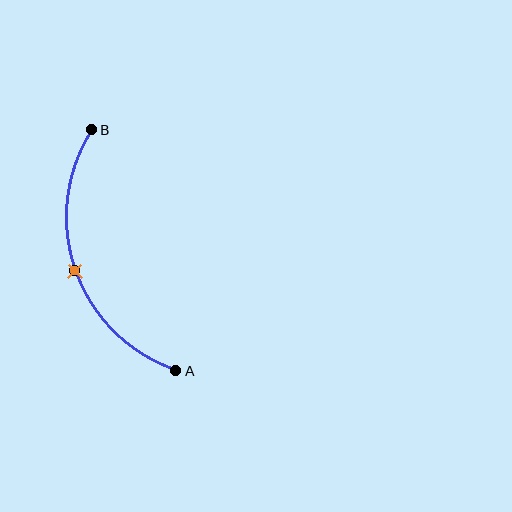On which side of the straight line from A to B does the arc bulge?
The arc bulges to the left of the straight line connecting A and B.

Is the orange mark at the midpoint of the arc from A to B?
Yes. The orange mark lies on the arc at equal arc-length from both A and B — it is the arc midpoint.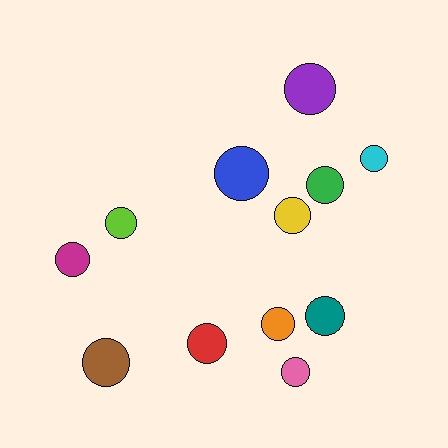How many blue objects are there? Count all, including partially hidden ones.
There is 1 blue object.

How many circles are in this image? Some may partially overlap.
There are 12 circles.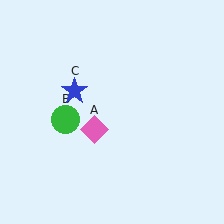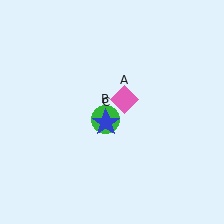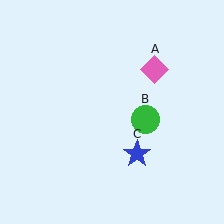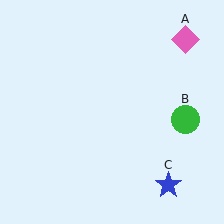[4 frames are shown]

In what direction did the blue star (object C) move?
The blue star (object C) moved down and to the right.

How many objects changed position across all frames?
3 objects changed position: pink diamond (object A), green circle (object B), blue star (object C).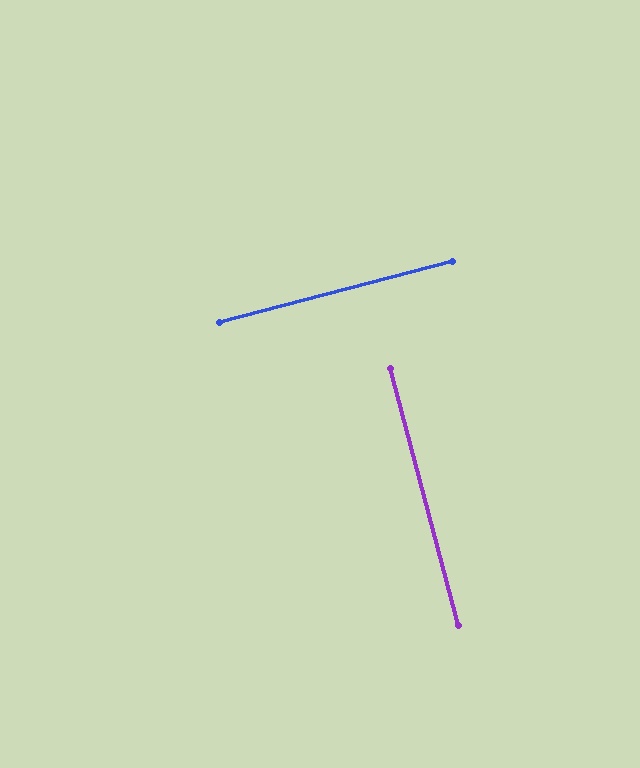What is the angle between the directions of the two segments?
Approximately 90 degrees.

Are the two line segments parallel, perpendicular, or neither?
Perpendicular — they meet at approximately 90°.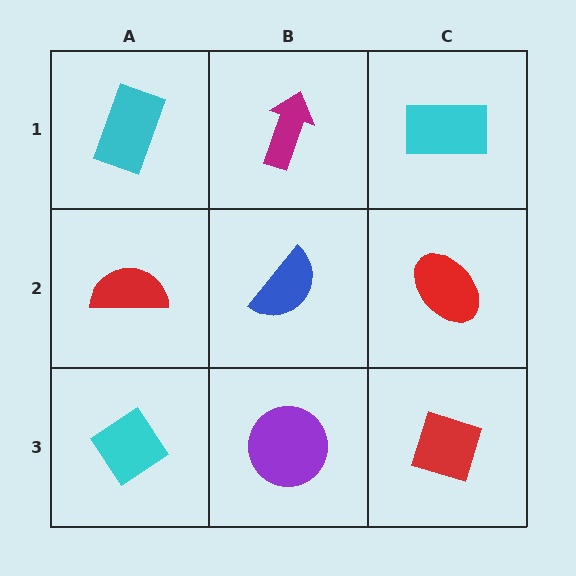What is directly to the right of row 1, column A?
A magenta arrow.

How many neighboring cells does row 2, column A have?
3.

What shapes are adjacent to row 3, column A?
A red semicircle (row 2, column A), a purple circle (row 3, column B).